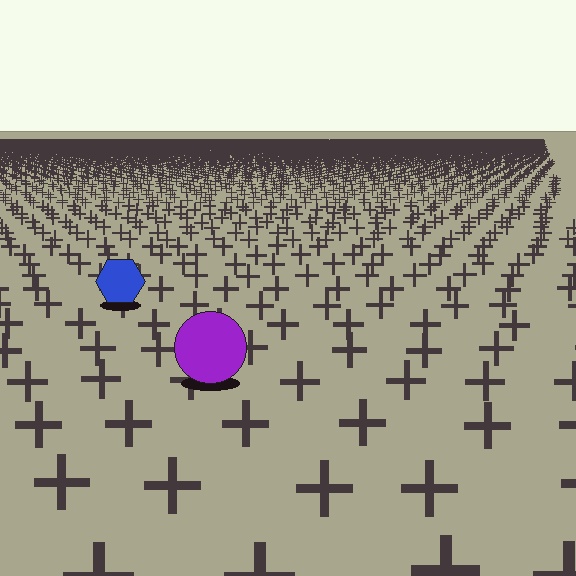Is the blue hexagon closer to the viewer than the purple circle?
No. The purple circle is closer — you can tell from the texture gradient: the ground texture is coarser near it.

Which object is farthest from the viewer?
The blue hexagon is farthest from the viewer. It appears smaller and the ground texture around it is denser.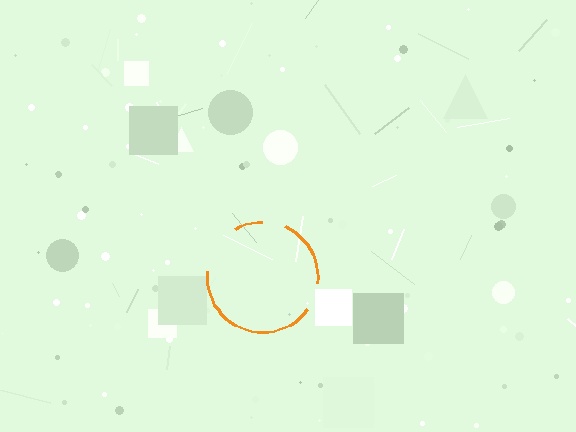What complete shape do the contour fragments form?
The contour fragments form a circle.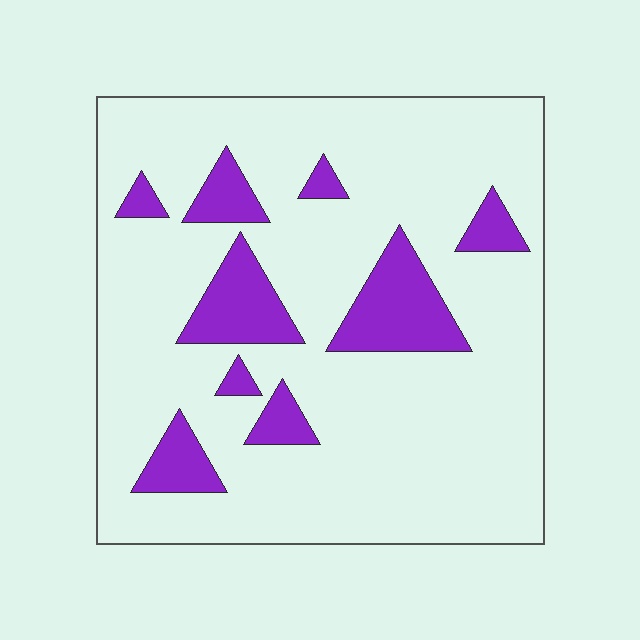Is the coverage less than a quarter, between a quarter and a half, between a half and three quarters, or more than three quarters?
Less than a quarter.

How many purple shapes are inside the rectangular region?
9.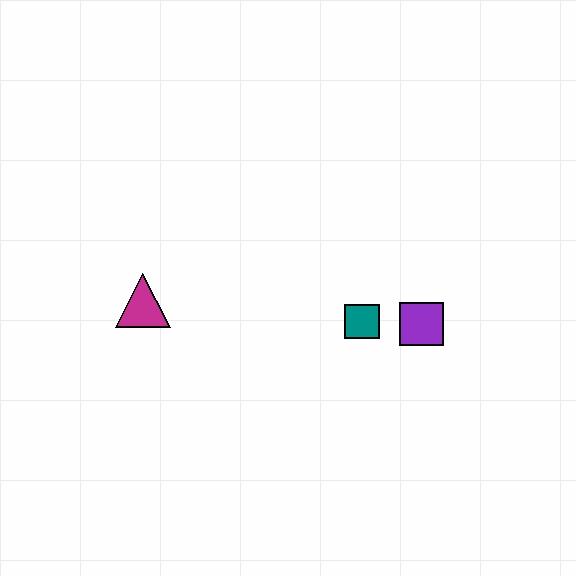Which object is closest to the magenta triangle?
The teal square is closest to the magenta triangle.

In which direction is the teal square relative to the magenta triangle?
The teal square is to the right of the magenta triangle.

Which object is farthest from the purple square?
The magenta triangle is farthest from the purple square.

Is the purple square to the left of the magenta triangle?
No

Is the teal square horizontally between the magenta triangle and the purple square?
Yes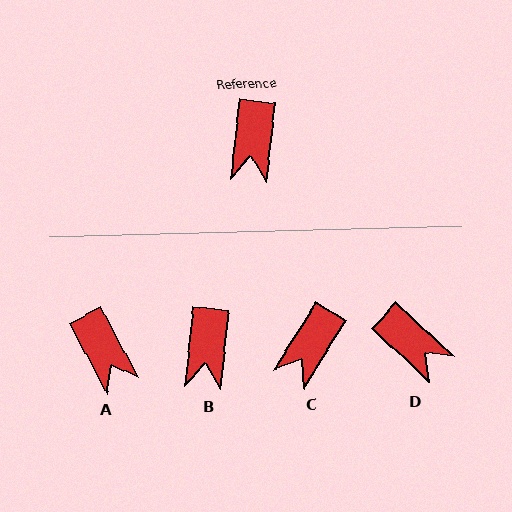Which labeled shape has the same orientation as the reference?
B.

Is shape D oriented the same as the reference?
No, it is off by about 53 degrees.